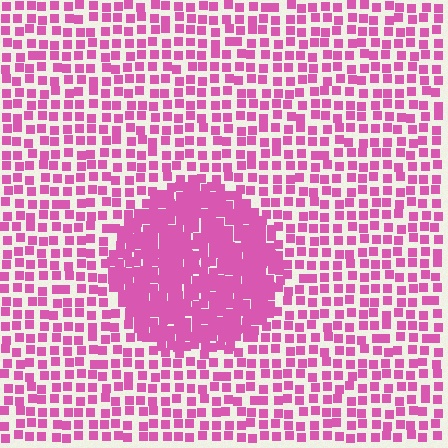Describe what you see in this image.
The image contains small pink elements arranged at two different densities. A circle-shaped region is visible where the elements are more densely packed than the surrounding area.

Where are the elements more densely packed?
The elements are more densely packed inside the circle boundary.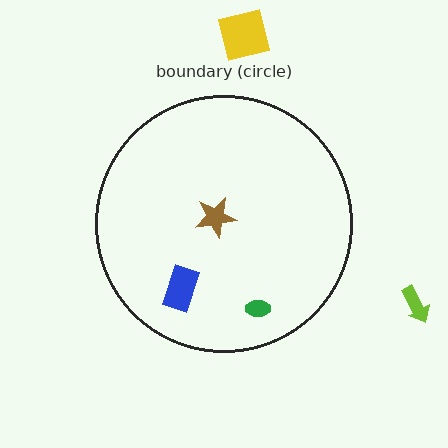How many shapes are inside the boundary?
3 inside, 2 outside.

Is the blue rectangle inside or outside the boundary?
Inside.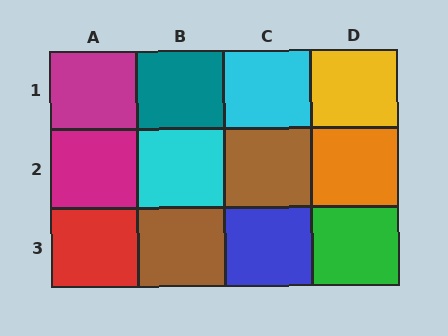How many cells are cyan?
2 cells are cyan.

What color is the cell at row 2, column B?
Cyan.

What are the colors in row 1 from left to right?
Magenta, teal, cyan, yellow.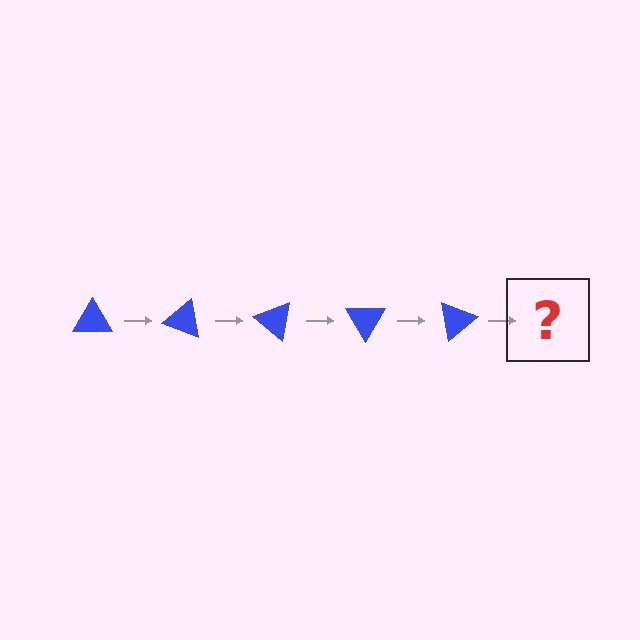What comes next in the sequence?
The next element should be a blue triangle rotated 100 degrees.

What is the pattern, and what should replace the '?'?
The pattern is that the triangle rotates 20 degrees each step. The '?' should be a blue triangle rotated 100 degrees.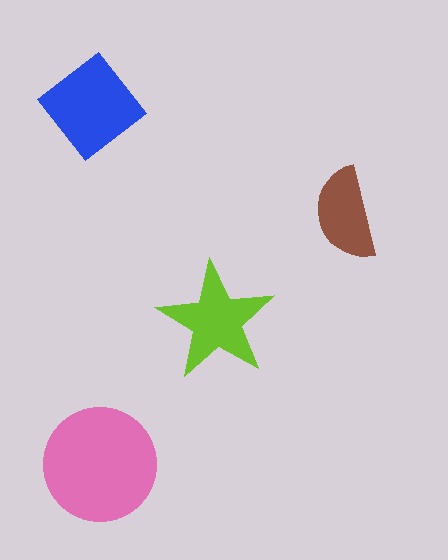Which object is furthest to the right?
The brown semicircle is rightmost.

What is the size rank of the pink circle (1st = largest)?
1st.